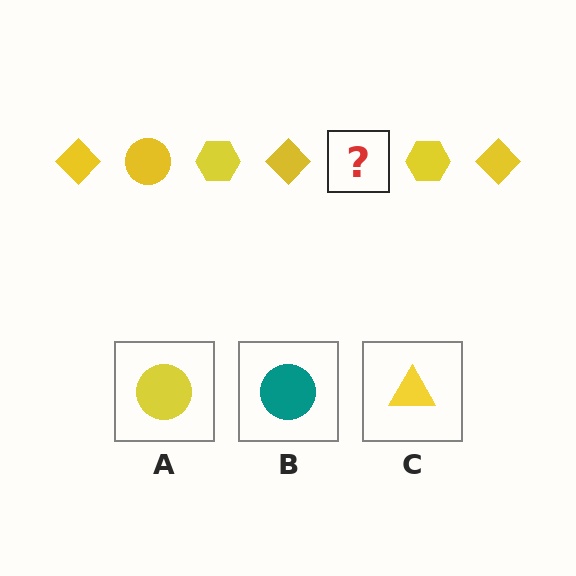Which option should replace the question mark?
Option A.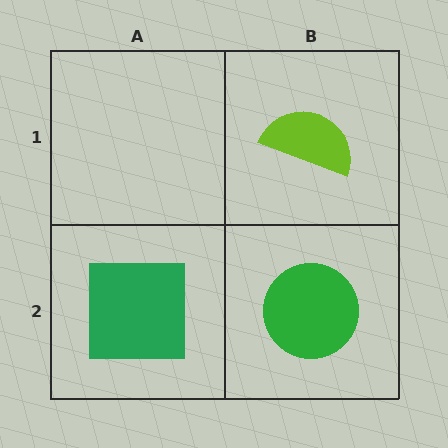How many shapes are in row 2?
2 shapes.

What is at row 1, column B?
A lime semicircle.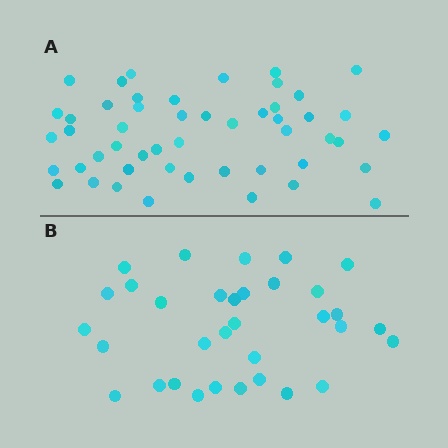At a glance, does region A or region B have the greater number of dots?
Region A (the top region) has more dots.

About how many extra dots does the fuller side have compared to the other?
Region A has approximately 15 more dots than region B.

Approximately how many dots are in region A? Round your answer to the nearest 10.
About 50 dots.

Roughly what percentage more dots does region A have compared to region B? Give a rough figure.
About 50% more.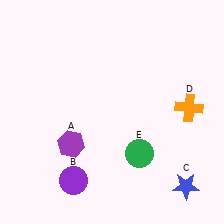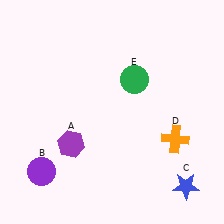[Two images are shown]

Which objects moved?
The objects that moved are: the purple circle (B), the orange cross (D), the green circle (E).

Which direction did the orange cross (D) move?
The orange cross (D) moved down.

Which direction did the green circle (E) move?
The green circle (E) moved up.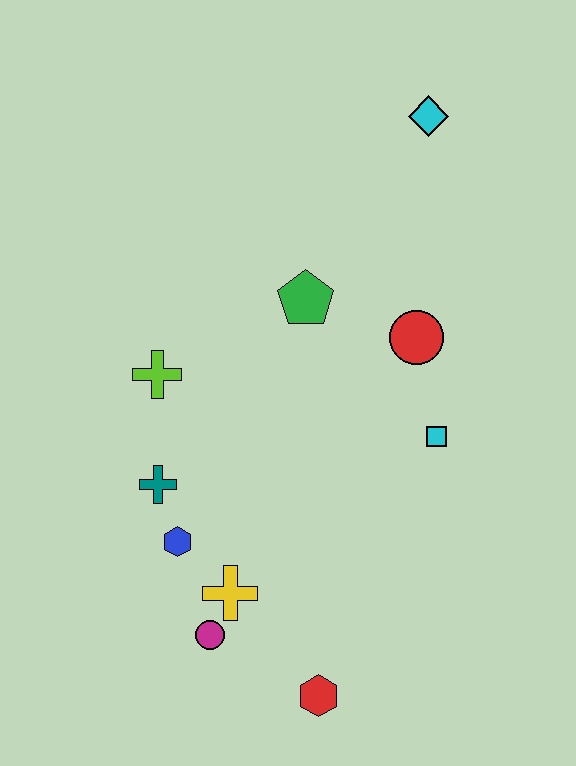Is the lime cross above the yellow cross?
Yes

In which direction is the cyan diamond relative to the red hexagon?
The cyan diamond is above the red hexagon.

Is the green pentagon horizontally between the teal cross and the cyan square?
Yes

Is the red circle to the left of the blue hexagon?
No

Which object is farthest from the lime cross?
The cyan diamond is farthest from the lime cross.